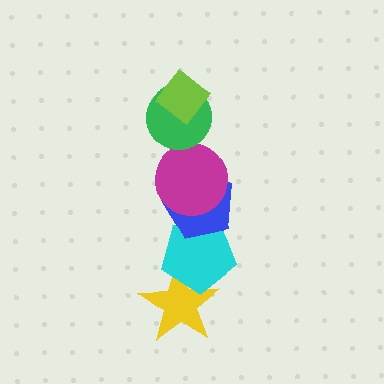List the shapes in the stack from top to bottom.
From top to bottom: the lime diamond, the green circle, the magenta circle, the blue pentagon, the cyan pentagon, the yellow star.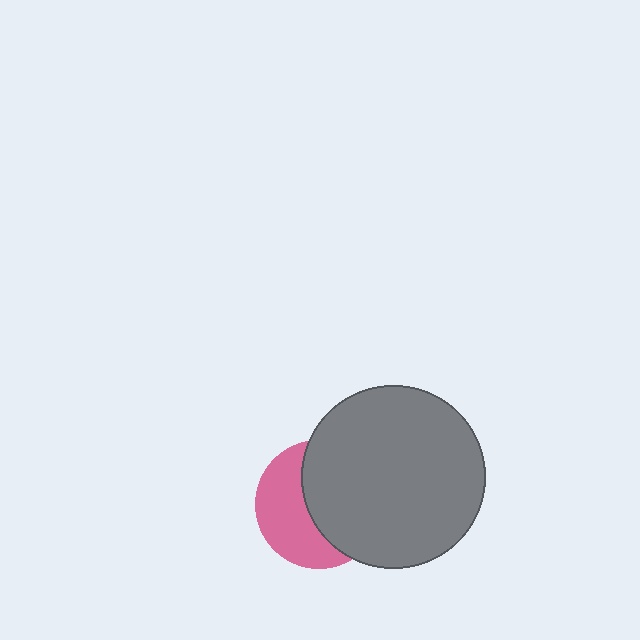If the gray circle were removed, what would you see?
You would see the complete pink circle.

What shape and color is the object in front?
The object in front is a gray circle.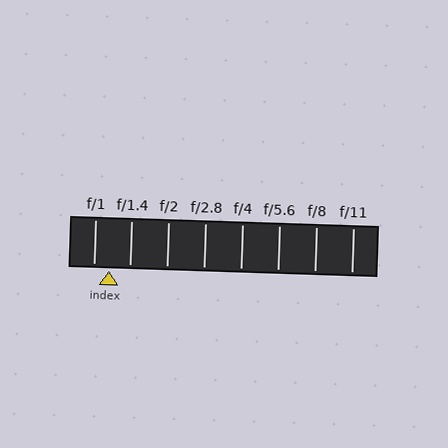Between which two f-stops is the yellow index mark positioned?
The index mark is between f/1 and f/1.4.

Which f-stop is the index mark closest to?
The index mark is closest to f/1.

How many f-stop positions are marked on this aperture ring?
There are 8 f-stop positions marked.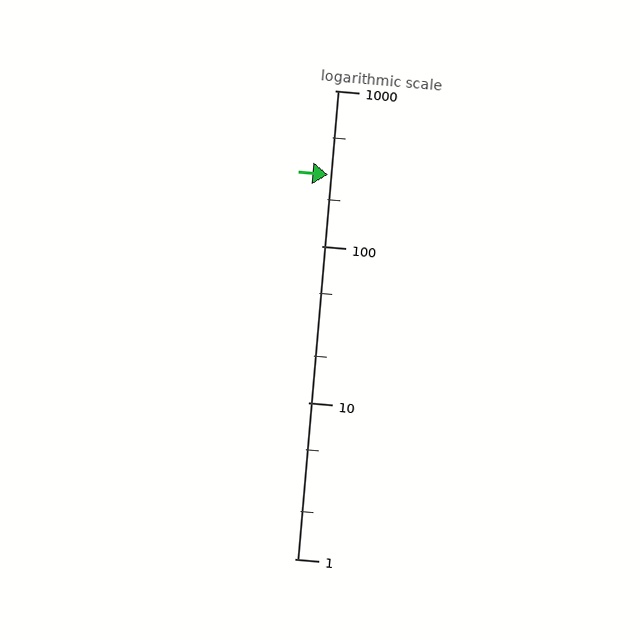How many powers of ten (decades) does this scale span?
The scale spans 3 decades, from 1 to 1000.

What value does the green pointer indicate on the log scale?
The pointer indicates approximately 290.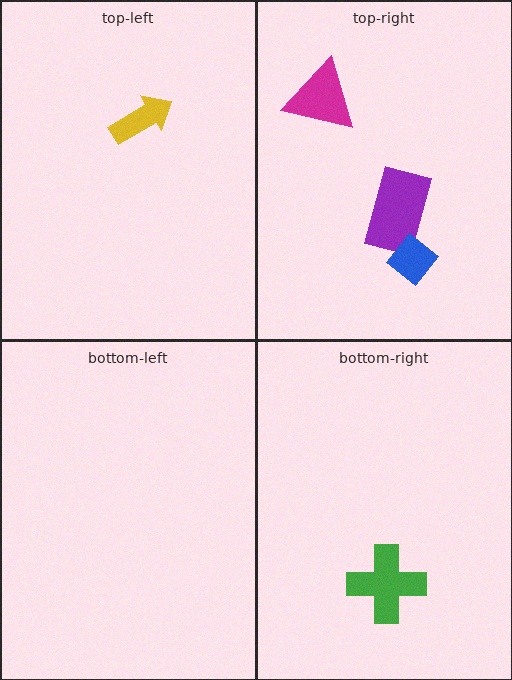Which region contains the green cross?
The bottom-right region.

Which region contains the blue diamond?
The top-right region.